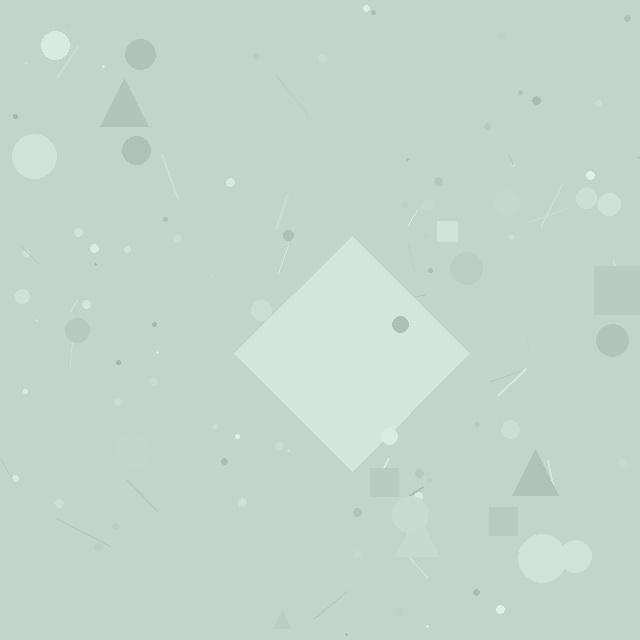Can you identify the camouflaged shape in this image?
The camouflaged shape is a diamond.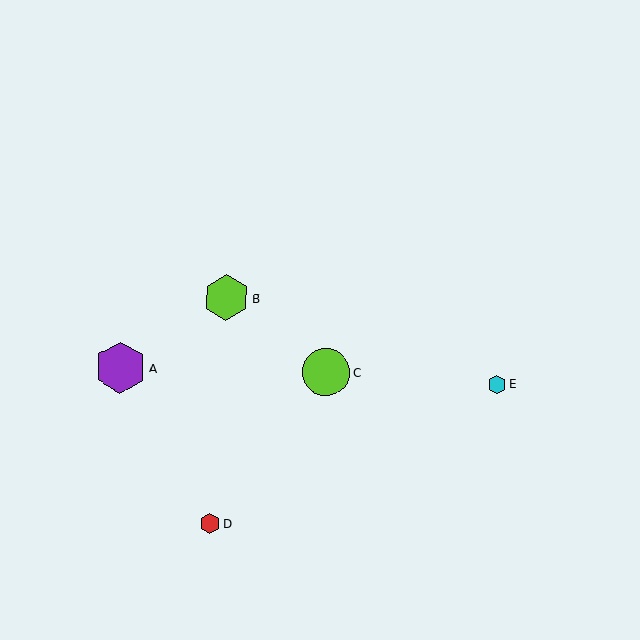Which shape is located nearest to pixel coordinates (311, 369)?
The lime circle (labeled C) at (326, 372) is nearest to that location.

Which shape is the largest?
The purple hexagon (labeled A) is the largest.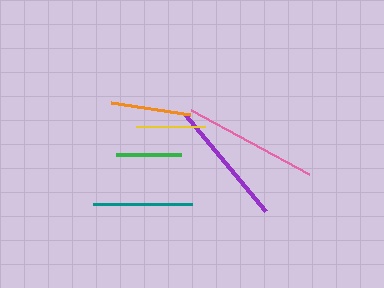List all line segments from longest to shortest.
From longest to shortest: pink, purple, teal, orange, yellow, green.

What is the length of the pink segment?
The pink segment is approximately 134 pixels long.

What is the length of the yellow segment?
The yellow segment is approximately 68 pixels long.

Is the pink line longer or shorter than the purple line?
The pink line is longer than the purple line.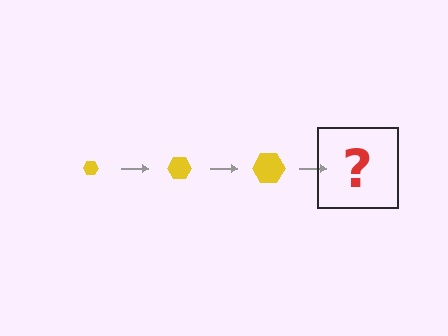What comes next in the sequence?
The next element should be a yellow hexagon, larger than the previous one.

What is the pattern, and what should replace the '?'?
The pattern is that the hexagon gets progressively larger each step. The '?' should be a yellow hexagon, larger than the previous one.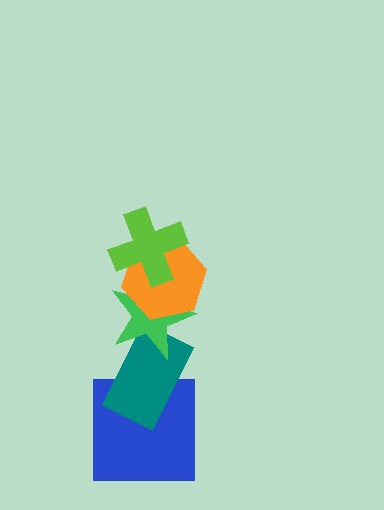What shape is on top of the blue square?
The teal rectangle is on top of the blue square.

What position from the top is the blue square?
The blue square is 5th from the top.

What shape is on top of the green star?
The orange hexagon is on top of the green star.